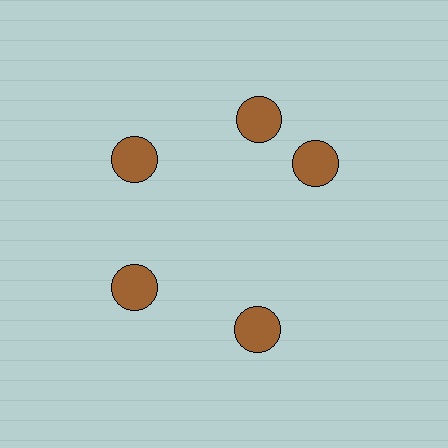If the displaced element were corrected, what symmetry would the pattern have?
It would have 5-fold rotational symmetry — the pattern would map onto itself every 72 degrees.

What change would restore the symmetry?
The symmetry would be restored by rotating it back into even spacing with its neighbors so that all 5 circles sit at equal angles and equal distance from the center.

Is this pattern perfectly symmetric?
No. The 5 brown circles are arranged in a ring, but one element near the 3 o'clock position is rotated out of alignment along the ring, breaking the 5-fold rotational symmetry.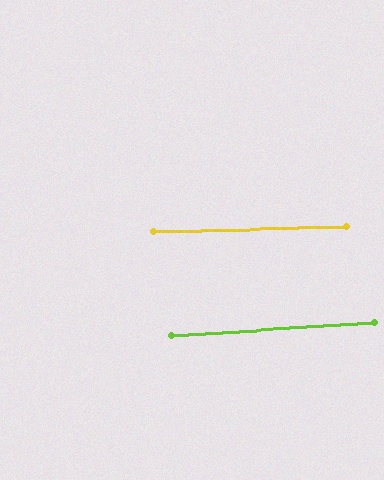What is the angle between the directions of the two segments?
Approximately 2 degrees.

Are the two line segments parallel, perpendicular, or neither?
Parallel — their directions differ by only 2.0°.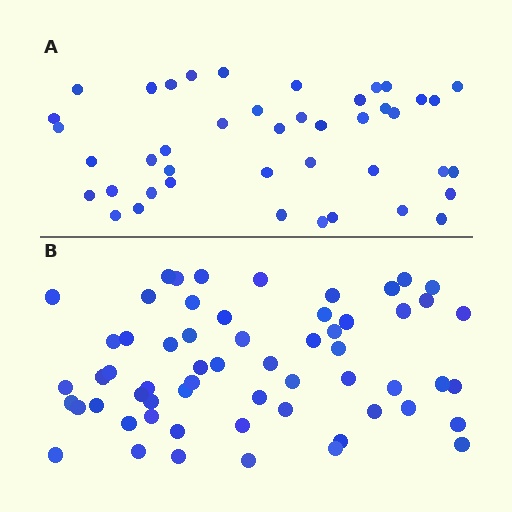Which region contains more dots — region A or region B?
Region B (the bottom region) has more dots.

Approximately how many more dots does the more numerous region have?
Region B has approximately 15 more dots than region A.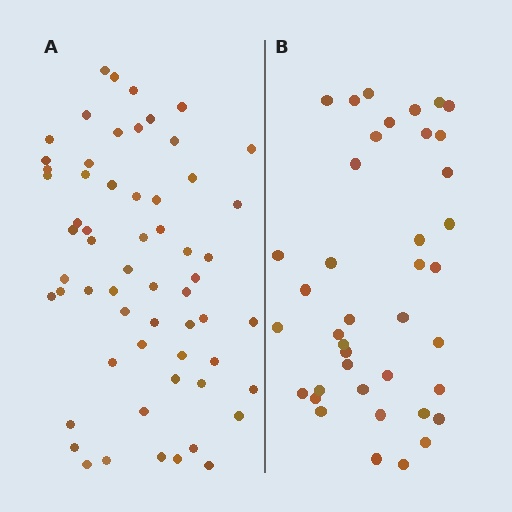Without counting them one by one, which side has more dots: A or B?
Region A (the left region) has more dots.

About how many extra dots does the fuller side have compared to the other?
Region A has approximately 20 more dots than region B.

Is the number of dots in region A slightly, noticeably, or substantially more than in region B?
Region A has substantially more. The ratio is roughly 1.5 to 1.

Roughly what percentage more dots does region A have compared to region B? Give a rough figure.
About 50% more.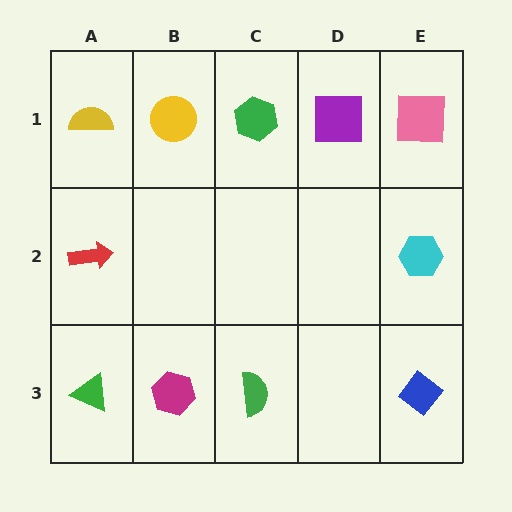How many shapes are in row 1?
5 shapes.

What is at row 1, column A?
A yellow semicircle.